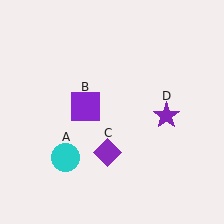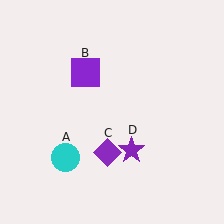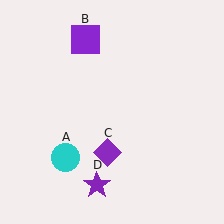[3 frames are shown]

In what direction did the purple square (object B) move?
The purple square (object B) moved up.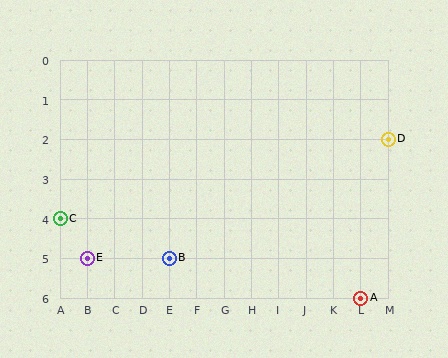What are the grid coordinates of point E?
Point E is at grid coordinates (B, 5).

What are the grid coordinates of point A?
Point A is at grid coordinates (L, 6).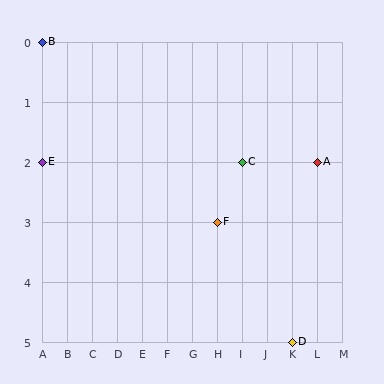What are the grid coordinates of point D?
Point D is at grid coordinates (K, 5).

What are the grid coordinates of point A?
Point A is at grid coordinates (L, 2).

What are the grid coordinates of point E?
Point E is at grid coordinates (A, 2).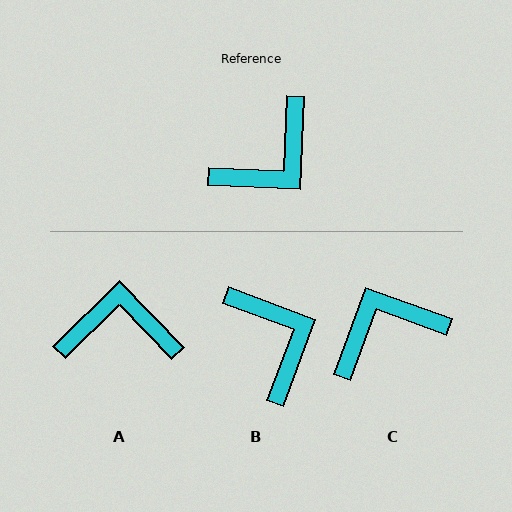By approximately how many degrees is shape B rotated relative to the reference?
Approximately 72 degrees counter-clockwise.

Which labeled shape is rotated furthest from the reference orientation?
C, about 163 degrees away.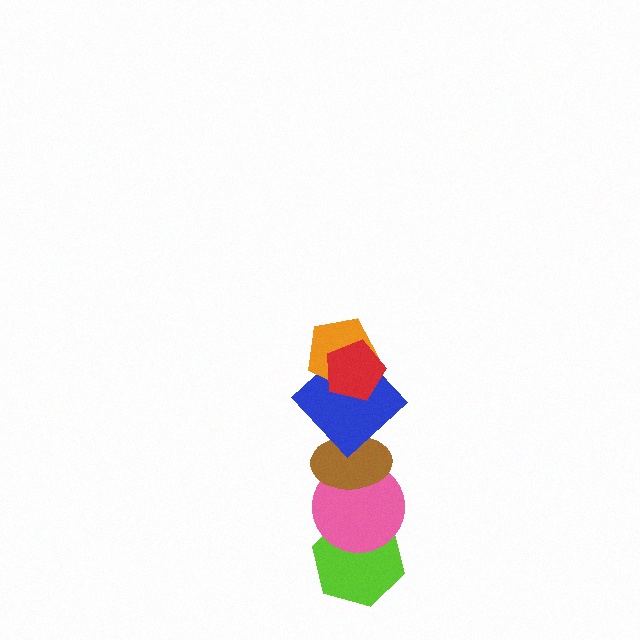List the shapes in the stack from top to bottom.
From top to bottom: the red pentagon, the orange pentagon, the blue diamond, the brown ellipse, the pink circle, the lime hexagon.